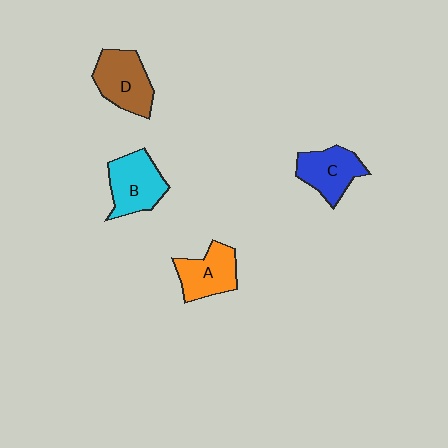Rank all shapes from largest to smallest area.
From largest to smallest: D (brown), B (cyan), C (blue), A (orange).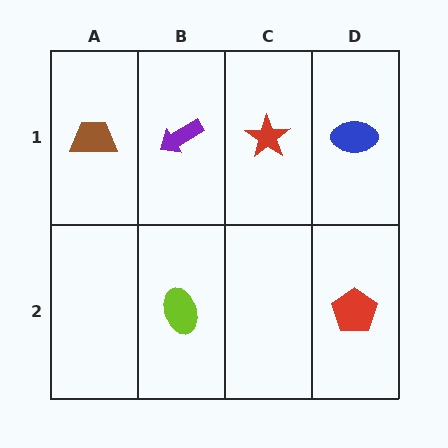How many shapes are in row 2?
2 shapes.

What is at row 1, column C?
A red star.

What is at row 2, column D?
A red pentagon.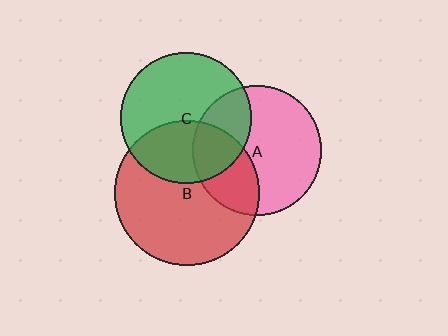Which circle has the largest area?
Circle B (red).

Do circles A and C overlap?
Yes.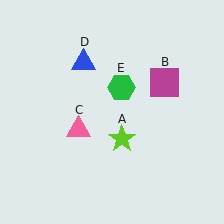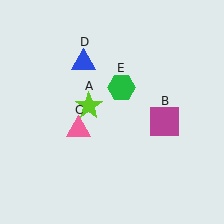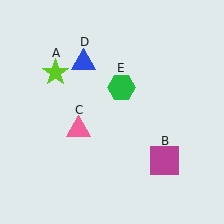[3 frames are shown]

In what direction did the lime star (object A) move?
The lime star (object A) moved up and to the left.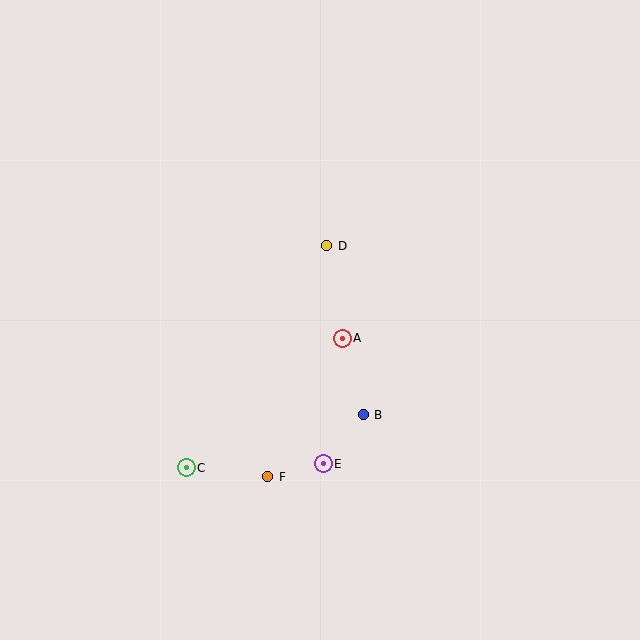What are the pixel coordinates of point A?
Point A is at (342, 338).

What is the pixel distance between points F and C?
The distance between F and C is 82 pixels.